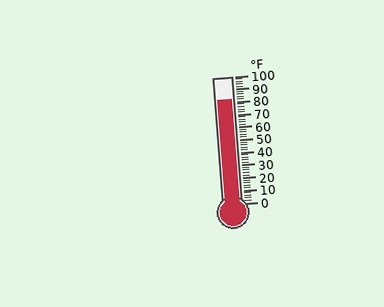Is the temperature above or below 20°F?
The temperature is above 20°F.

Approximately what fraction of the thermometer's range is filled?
The thermometer is filled to approximately 80% of its range.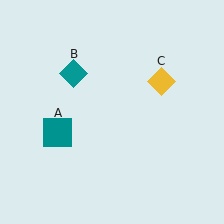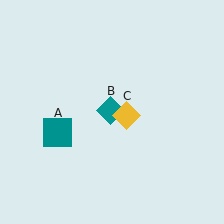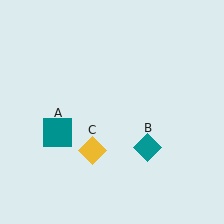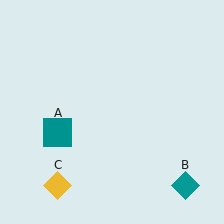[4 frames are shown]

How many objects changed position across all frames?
2 objects changed position: teal diamond (object B), yellow diamond (object C).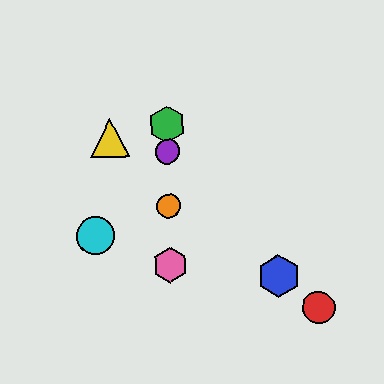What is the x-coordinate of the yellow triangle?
The yellow triangle is at x≈110.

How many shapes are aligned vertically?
4 shapes (the green hexagon, the purple circle, the orange circle, the pink hexagon) are aligned vertically.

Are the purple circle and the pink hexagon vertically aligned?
Yes, both are at x≈167.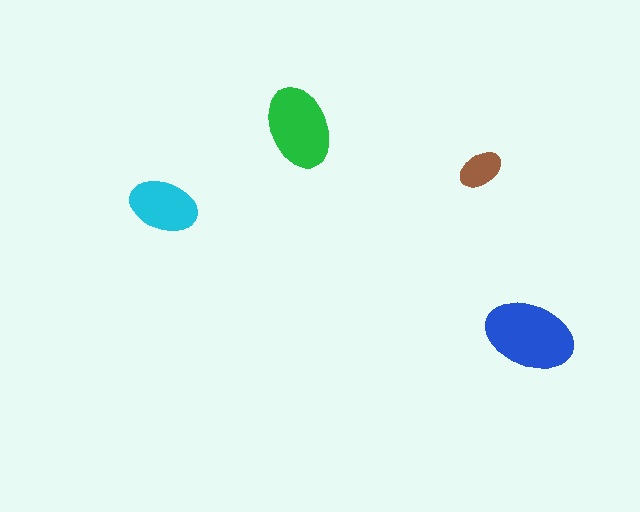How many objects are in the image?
There are 4 objects in the image.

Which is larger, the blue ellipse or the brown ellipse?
The blue one.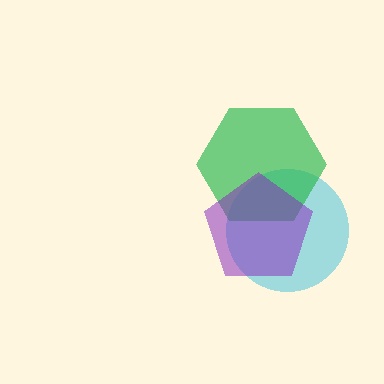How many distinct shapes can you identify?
There are 3 distinct shapes: a cyan circle, a green hexagon, a purple pentagon.